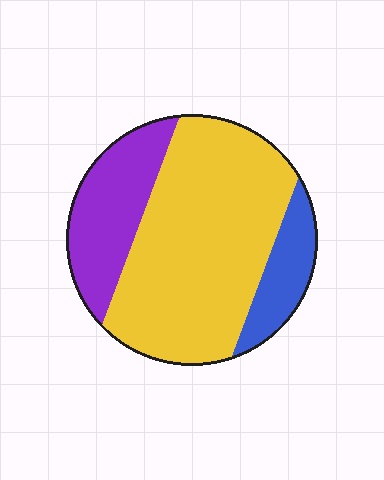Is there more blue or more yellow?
Yellow.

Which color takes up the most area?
Yellow, at roughly 65%.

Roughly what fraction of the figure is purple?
Purple takes up about one quarter (1/4) of the figure.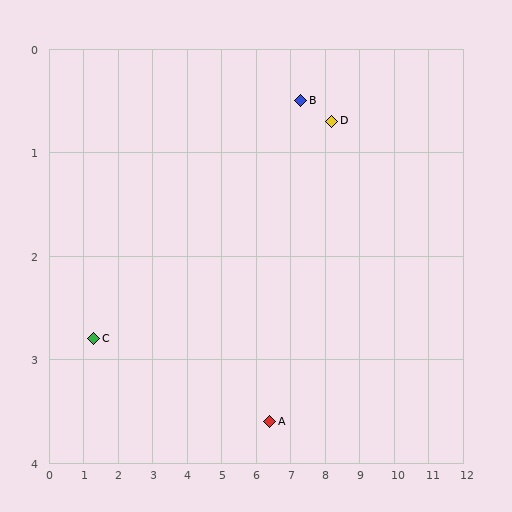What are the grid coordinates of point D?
Point D is at approximately (8.2, 0.7).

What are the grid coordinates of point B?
Point B is at approximately (7.3, 0.5).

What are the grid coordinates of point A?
Point A is at approximately (6.4, 3.6).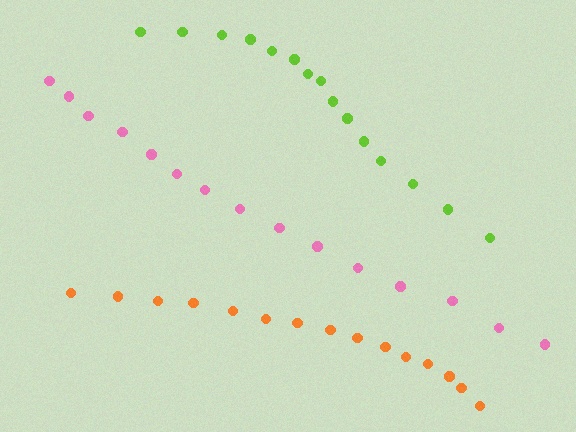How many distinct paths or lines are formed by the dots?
There are 3 distinct paths.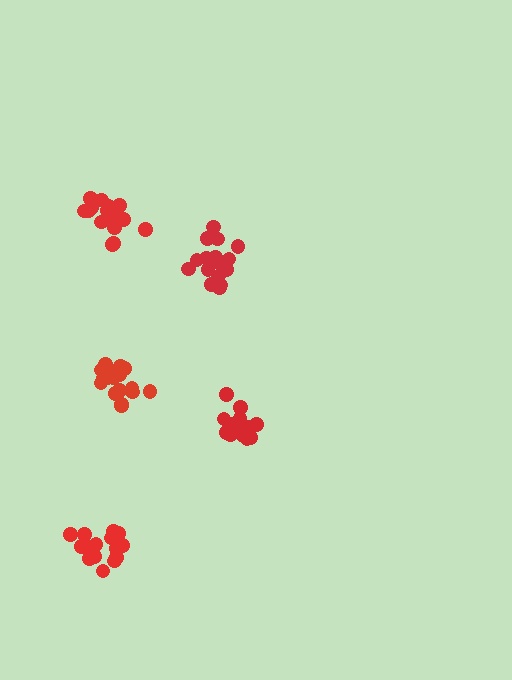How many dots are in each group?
Group 1: 14 dots, Group 2: 17 dots, Group 3: 18 dots, Group 4: 16 dots, Group 5: 17 dots (82 total).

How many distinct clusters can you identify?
There are 5 distinct clusters.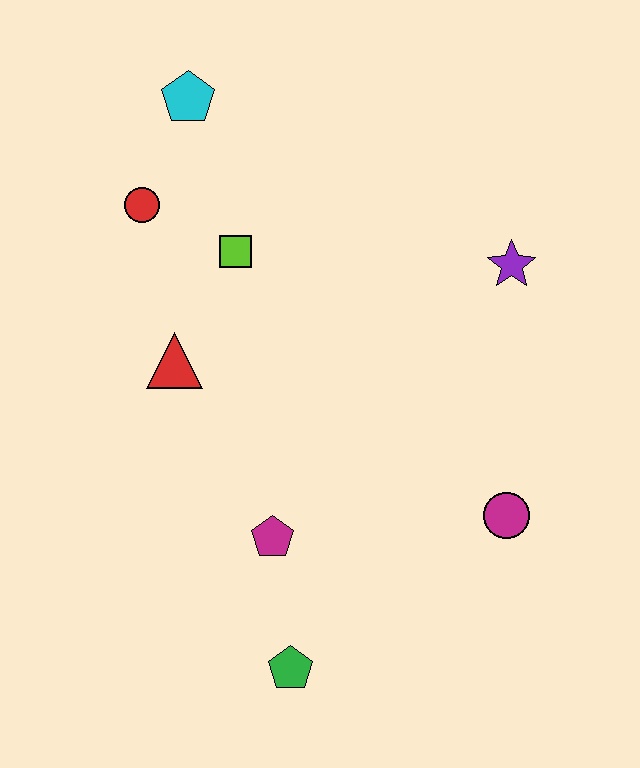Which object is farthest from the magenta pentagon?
The cyan pentagon is farthest from the magenta pentagon.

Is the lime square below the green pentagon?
No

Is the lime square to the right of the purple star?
No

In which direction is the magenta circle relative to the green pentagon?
The magenta circle is to the right of the green pentagon.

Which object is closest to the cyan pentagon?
The red circle is closest to the cyan pentagon.